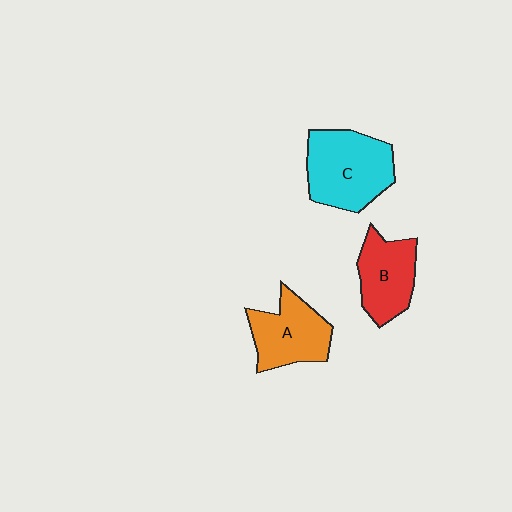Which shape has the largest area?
Shape C (cyan).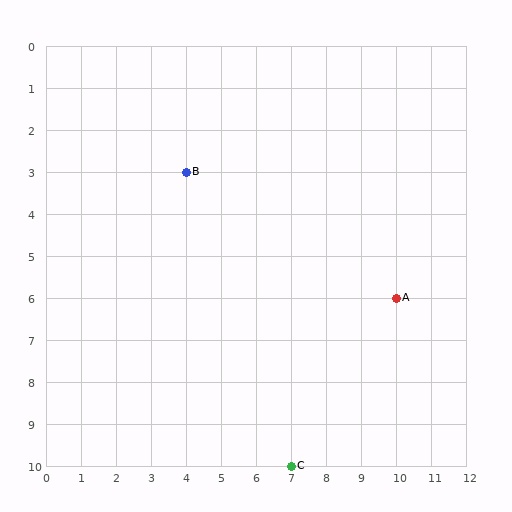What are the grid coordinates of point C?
Point C is at grid coordinates (7, 10).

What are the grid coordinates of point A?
Point A is at grid coordinates (10, 6).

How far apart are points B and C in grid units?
Points B and C are 3 columns and 7 rows apart (about 7.6 grid units diagonally).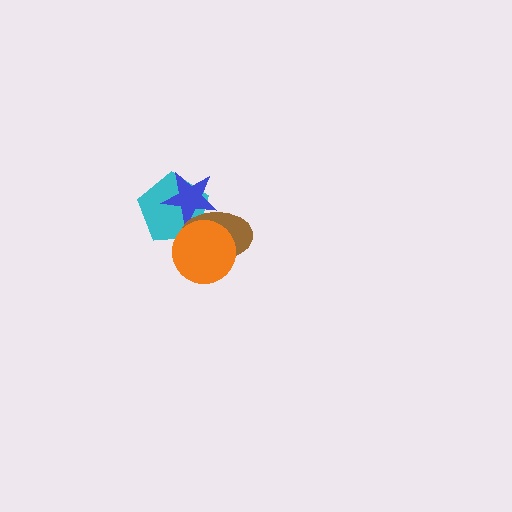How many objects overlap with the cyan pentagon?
3 objects overlap with the cyan pentagon.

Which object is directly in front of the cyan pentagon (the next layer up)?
The blue star is directly in front of the cyan pentagon.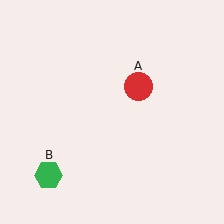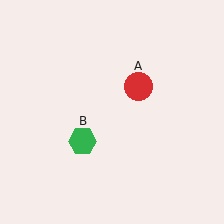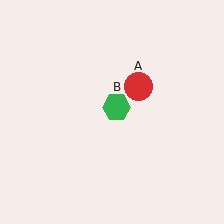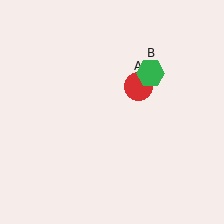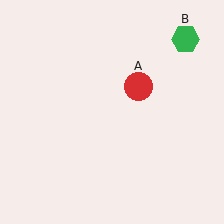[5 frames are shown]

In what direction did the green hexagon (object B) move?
The green hexagon (object B) moved up and to the right.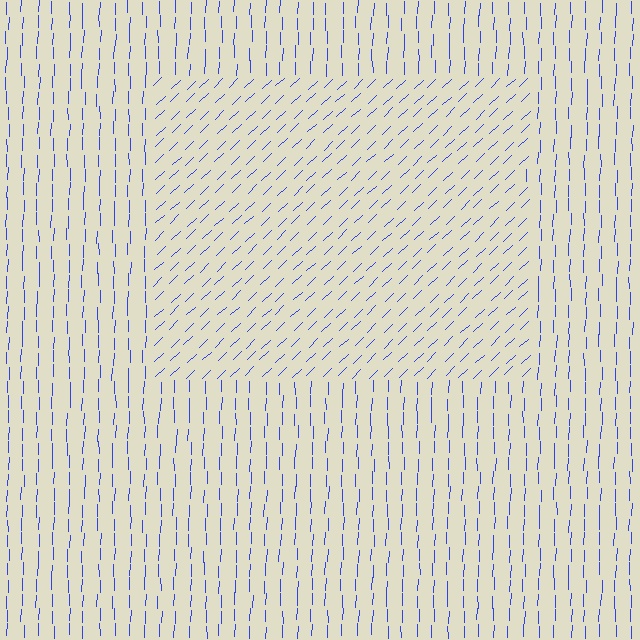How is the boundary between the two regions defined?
The boundary is defined purely by a change in line orientation (approximately 45 degrees difference). All lines are the same color and thickness.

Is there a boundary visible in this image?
Yes, there is a texture boundary formed by a change in line orientation.